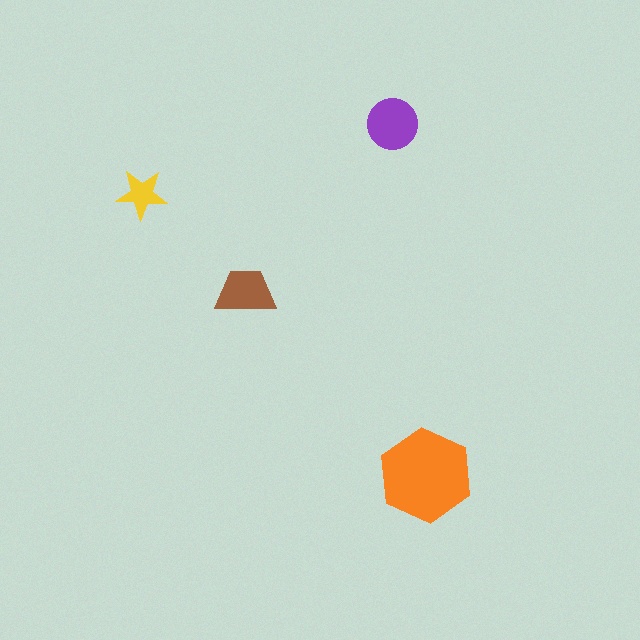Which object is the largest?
The orange hexagon.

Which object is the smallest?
The yellow star.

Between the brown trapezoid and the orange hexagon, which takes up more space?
The orange hexagon.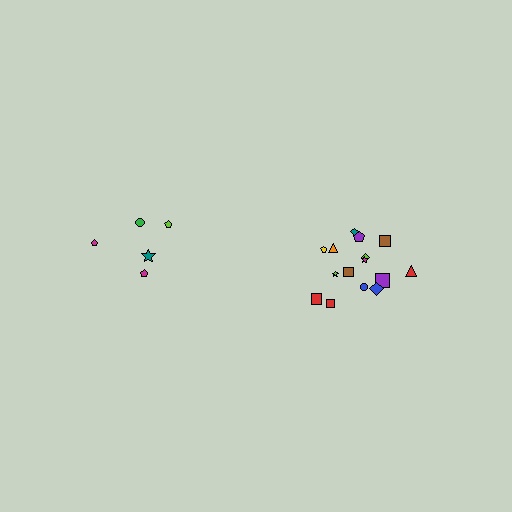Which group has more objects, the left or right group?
The right group.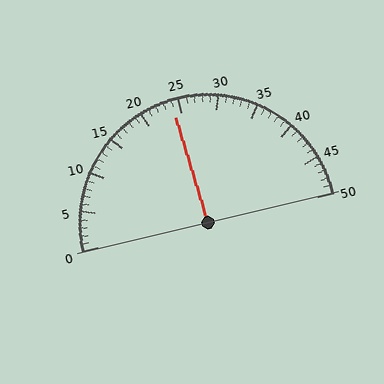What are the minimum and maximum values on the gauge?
The gauge ranges from 0 to 50.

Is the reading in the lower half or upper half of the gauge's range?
The reading is in the lower half of the range (0 to 50).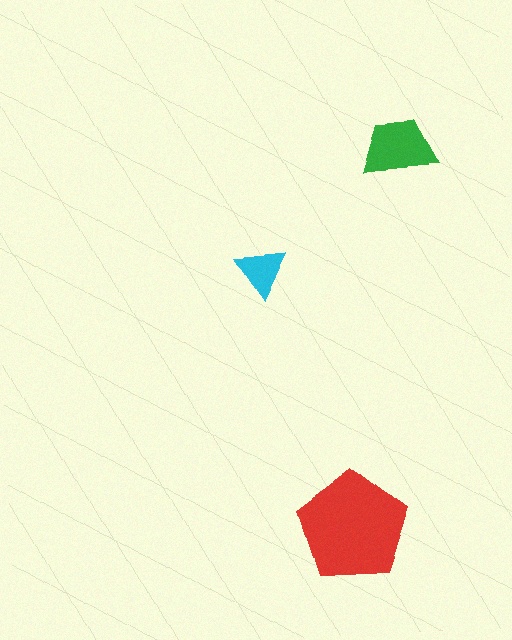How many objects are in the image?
There are 3 objects in the image.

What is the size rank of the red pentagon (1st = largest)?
1st.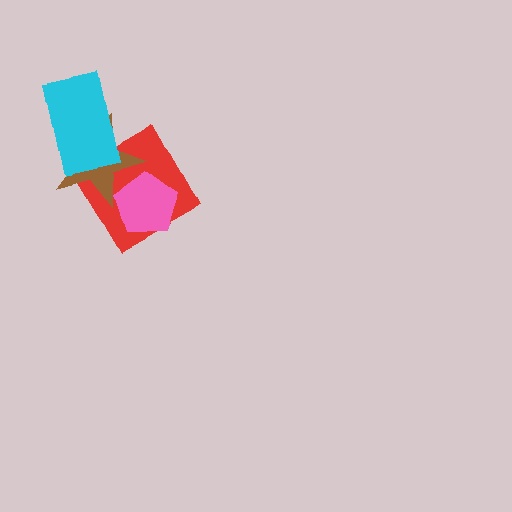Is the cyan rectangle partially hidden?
No, no other shape covers it.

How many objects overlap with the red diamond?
2 objects overlap with the red diamond.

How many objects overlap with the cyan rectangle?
1 object overlaps with the cyan rectangle.